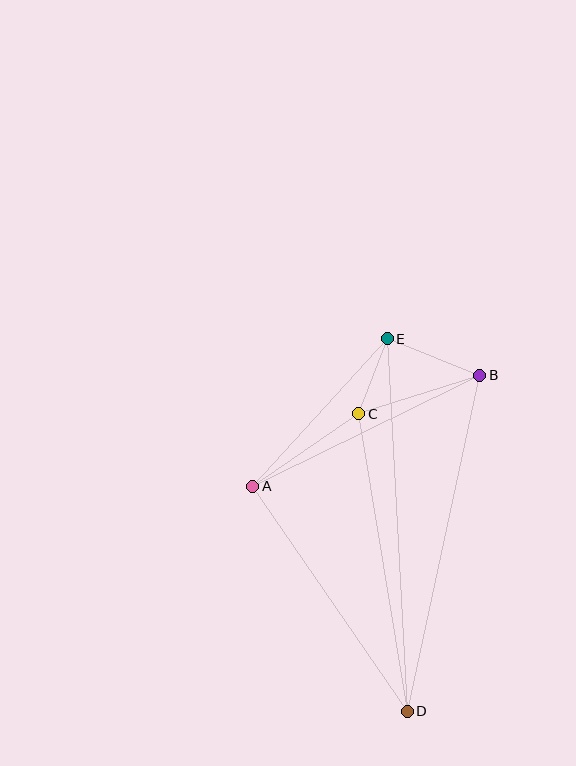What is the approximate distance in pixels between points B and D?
The distance between B and D is approximately 343 pixels.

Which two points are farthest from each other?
Points D and E are farthest from each other.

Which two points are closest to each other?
Points C and E are closest to each other.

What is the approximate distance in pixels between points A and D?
The distance between A and D is approximately 273 pixels.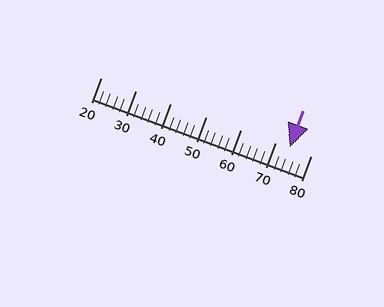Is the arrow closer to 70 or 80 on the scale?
The arrow is closer to 70.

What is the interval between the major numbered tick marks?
The major tick marks are spaced 10 units apart.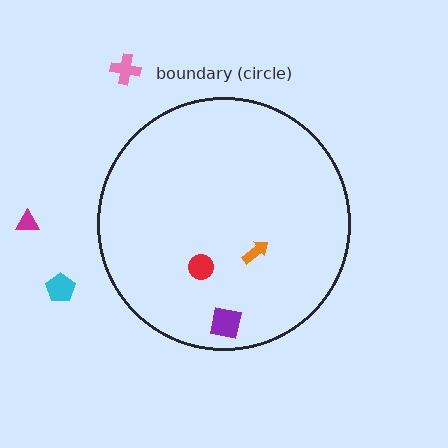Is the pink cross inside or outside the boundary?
Outside.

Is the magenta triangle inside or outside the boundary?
Outside.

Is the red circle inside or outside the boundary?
Inside.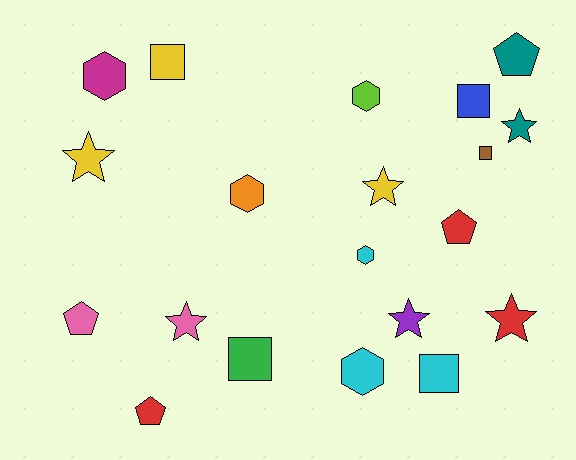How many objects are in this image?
There are 20 objects.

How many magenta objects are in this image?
There is 1 magenta object.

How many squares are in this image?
There are 5 squares.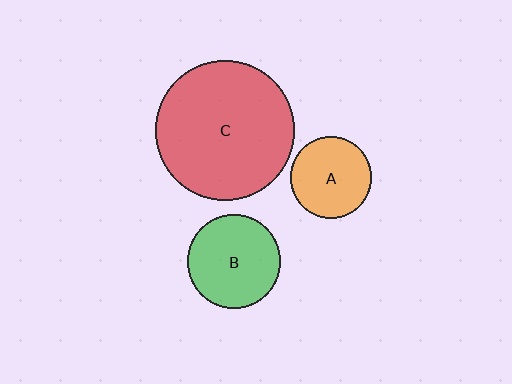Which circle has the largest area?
Circle C (red).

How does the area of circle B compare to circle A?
Approximately 1.3 times.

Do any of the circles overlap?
No, none of the circles overlap.